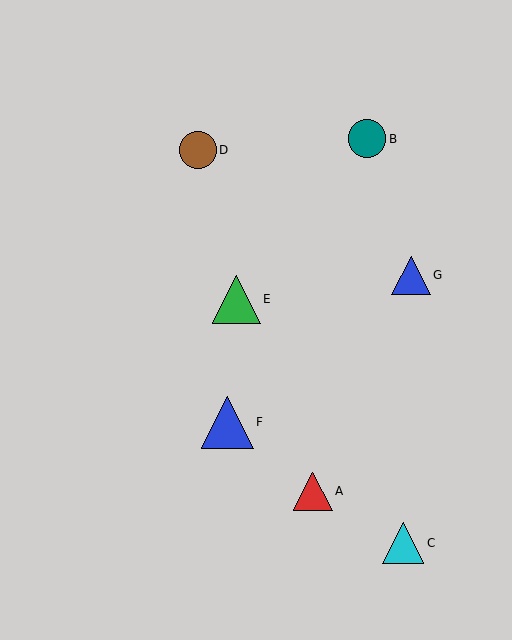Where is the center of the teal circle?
The center of the teal circle is at (367, 139).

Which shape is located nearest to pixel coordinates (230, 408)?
The blue triangle (labeled F) at (228, 422) is nearest to that location.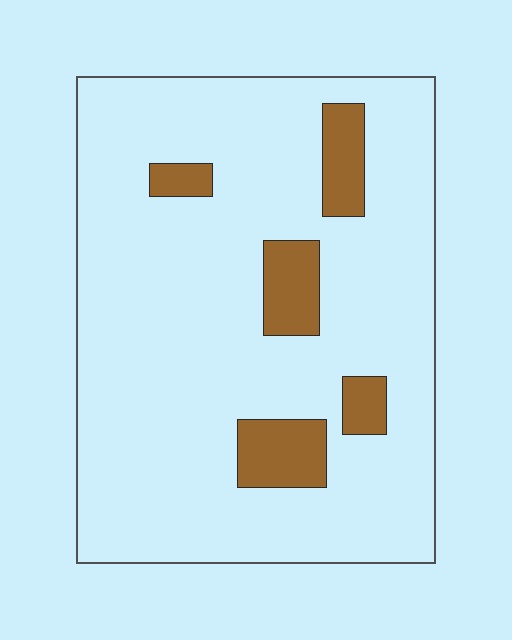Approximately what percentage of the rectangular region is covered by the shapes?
Approximately 10%.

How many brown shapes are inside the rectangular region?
5.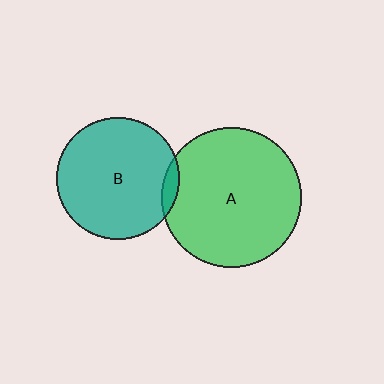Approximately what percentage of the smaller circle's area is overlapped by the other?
Approximately 5%.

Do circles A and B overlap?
Yes.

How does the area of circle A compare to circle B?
Approximately 1.3 times.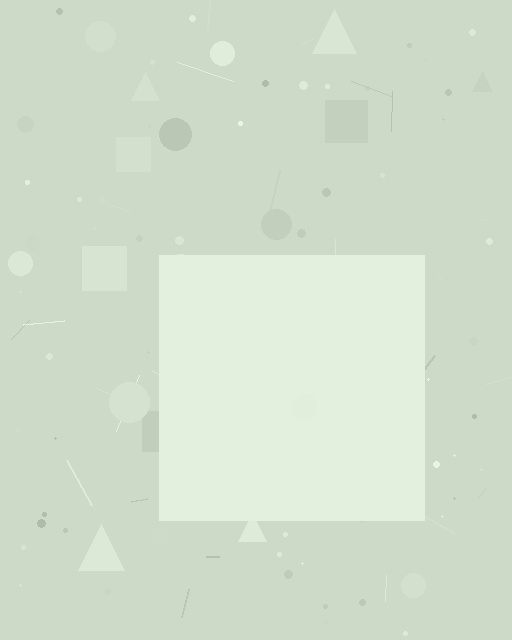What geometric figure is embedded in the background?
A square is embedded in the background.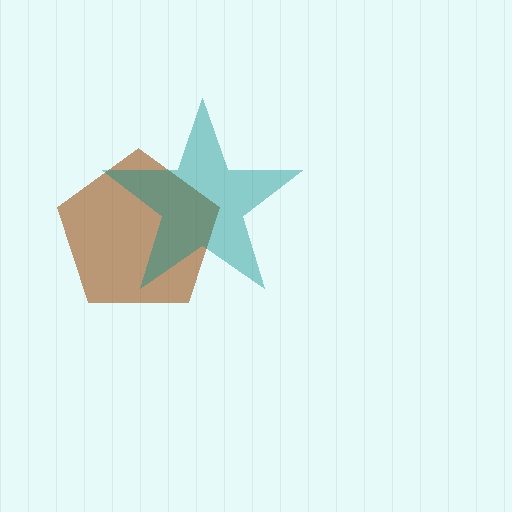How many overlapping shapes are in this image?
There are 2 overlapping shapes in the image.